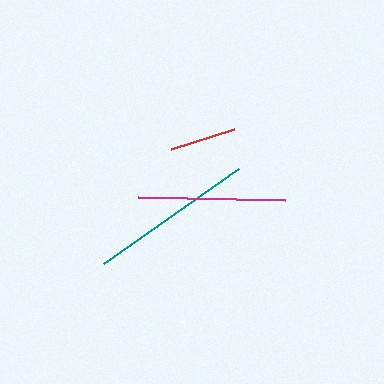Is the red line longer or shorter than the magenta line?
The magenta line is longer than the red line.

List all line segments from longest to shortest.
From longest to shortest: teal, magenta, red.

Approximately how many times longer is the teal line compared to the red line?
The teal line is approximately 2.5 times the length of the red line.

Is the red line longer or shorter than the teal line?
The teal line is longer than the red line.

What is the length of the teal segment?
The teal segment is approximately 166 pixels long.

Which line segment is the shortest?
The red line is the shortest at approximately 66 pixels.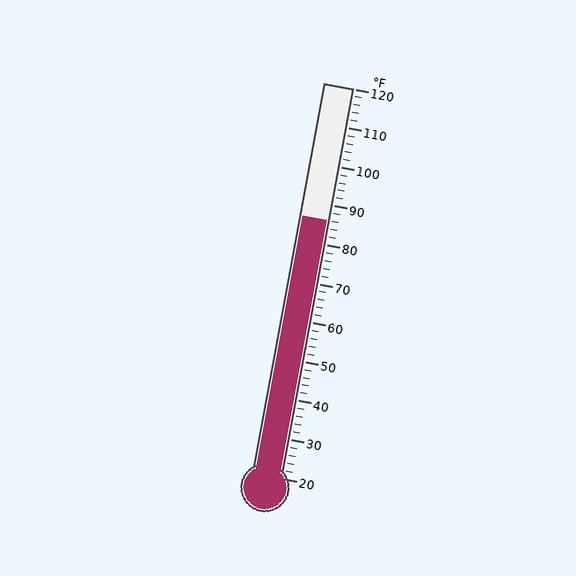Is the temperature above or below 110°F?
The temperature is below 110°F.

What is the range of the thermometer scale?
The thermometer scale ranges from 20°F to 120°F.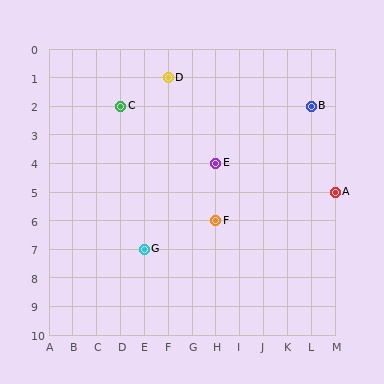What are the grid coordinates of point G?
Point G is at grid coordinates (E, 7).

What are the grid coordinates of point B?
Point B is at grid coordinates (L, 2).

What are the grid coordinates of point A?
Point A is at grid coordinates (M, 5).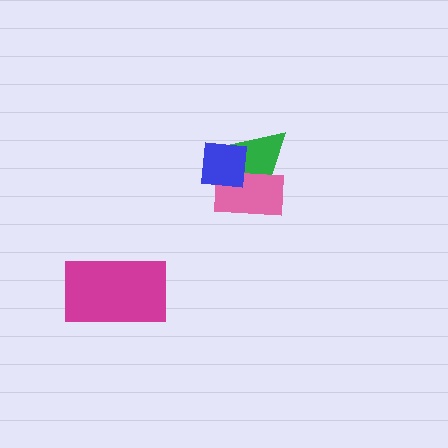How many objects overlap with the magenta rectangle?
0 objects overlap with the magenta rectangle.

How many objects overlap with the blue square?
2 objects overlap with the blue square.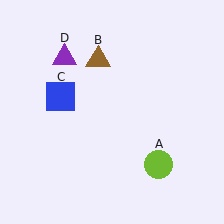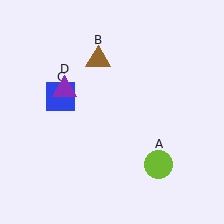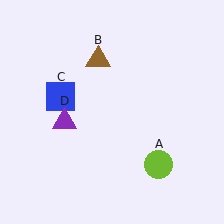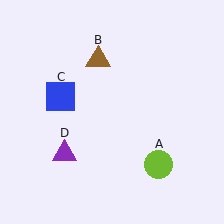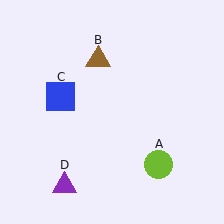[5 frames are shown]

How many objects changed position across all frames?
1 object changed position: purple triangle (object D).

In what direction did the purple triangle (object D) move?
The purple triangle (object D) moved down.